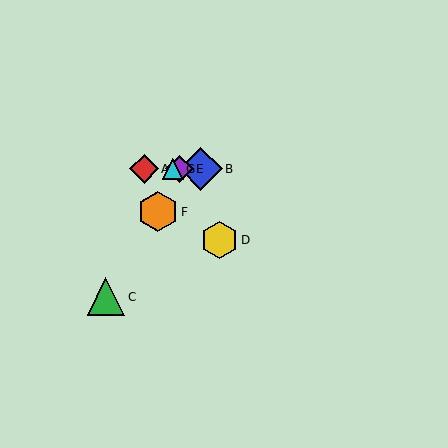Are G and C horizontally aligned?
No, G is at y≈169 and C is at y≈297.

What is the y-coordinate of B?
Object B is at y≈169.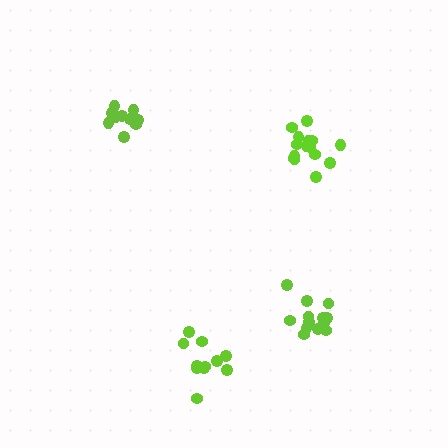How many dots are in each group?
Group 1: 10 dots, Group 2: 11 dots, Group 3: 15 dots, Group 4: 13 dots (49 total).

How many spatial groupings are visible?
There are 4 spatial groupings.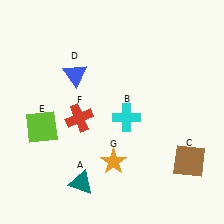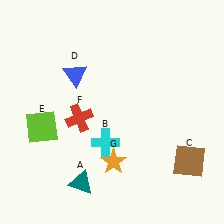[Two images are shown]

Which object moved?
The cyan cross (B) moved down.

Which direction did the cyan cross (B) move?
The cyan cross (B) moved down.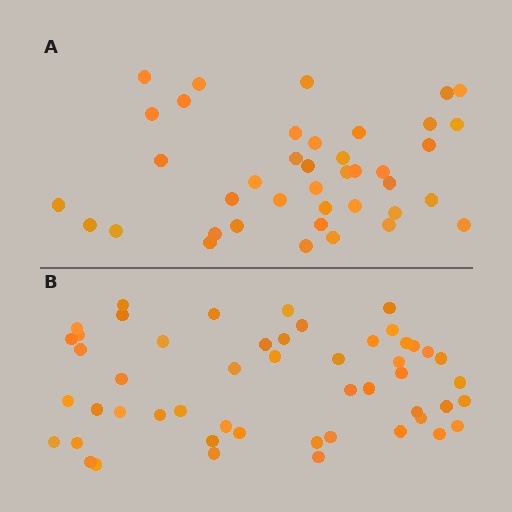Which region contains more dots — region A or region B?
Region B (the bottom region) has more dots.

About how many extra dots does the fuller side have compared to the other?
Region B has roughly 12 or so more dots than region A.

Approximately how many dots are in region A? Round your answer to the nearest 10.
About 40 dots.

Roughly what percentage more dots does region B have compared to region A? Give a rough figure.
About 30% more.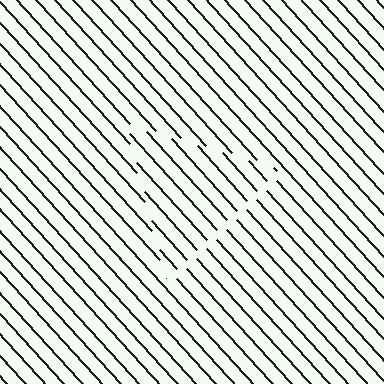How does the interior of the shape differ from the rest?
The interior of the shape contains the same grating, shifted by half a period — the contour is defined by the phase discontinuity where line-ends from the inner and outer gratings abut.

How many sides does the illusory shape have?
3 sides — the line-ends trace a triangle.